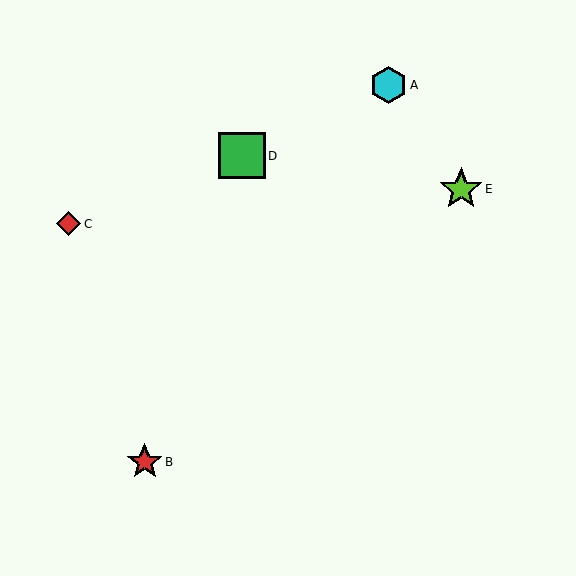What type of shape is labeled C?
Shape C is a red diamond.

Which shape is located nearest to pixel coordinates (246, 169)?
The green square (labeled D) at (242, 156) is nearest to that location.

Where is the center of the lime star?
The center of the lime star is at (461, 189).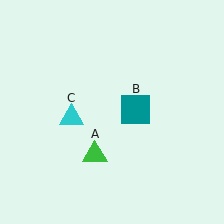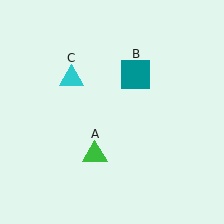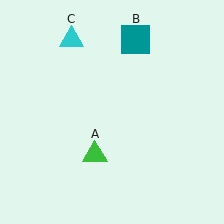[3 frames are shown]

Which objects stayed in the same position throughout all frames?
Green triangle (object A) remained stationary.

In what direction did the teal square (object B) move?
The teal square (object B) moved up.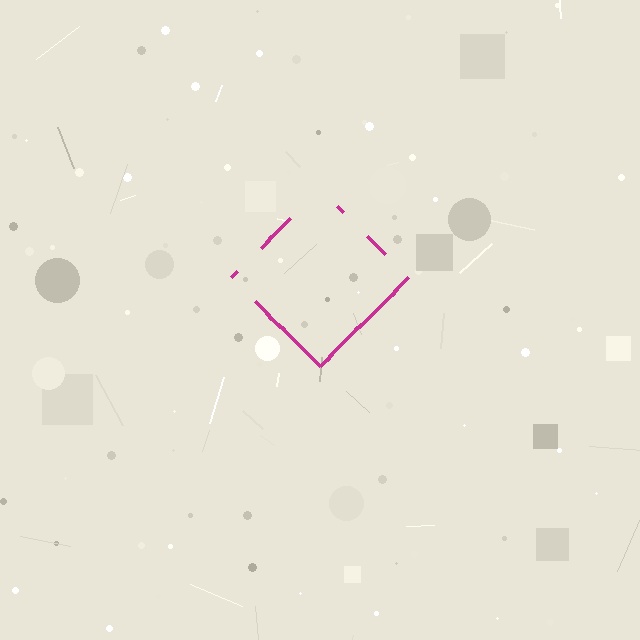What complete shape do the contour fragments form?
The contour fragments form a diamond.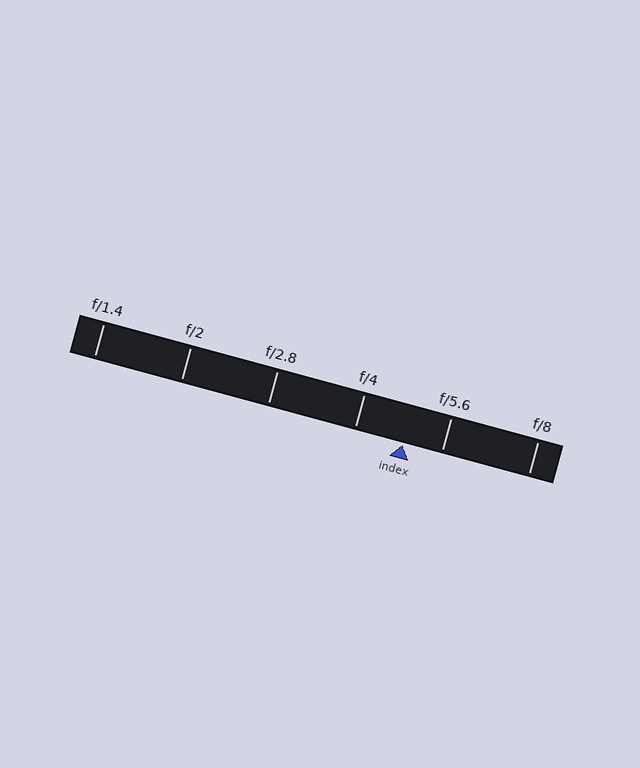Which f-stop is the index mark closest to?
The index mark is closest to f/5.6.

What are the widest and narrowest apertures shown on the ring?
The widest aperture shown is f/1.4 and the narrowest is f/8.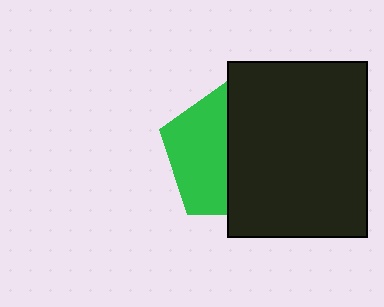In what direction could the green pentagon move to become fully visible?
The green pentagon could move left. That would shift it out from behind the black rectangle entirely.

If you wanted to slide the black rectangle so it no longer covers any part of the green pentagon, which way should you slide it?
Slide it right — that is the most direct way to separate the two shapes.